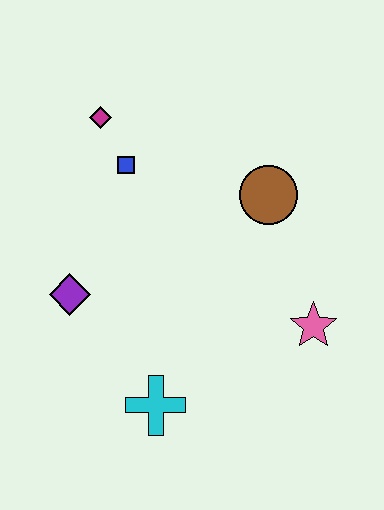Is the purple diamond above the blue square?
No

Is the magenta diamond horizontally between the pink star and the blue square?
No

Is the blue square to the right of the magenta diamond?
Yes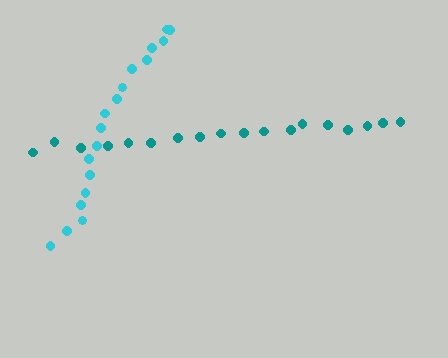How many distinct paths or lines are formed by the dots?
There are 2 distinct paths.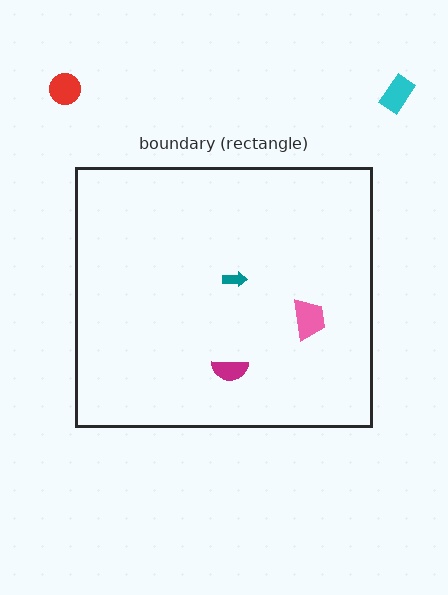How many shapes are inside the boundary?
3 inside, 2 outside.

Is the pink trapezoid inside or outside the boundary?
Inside.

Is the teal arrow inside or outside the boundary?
Inside.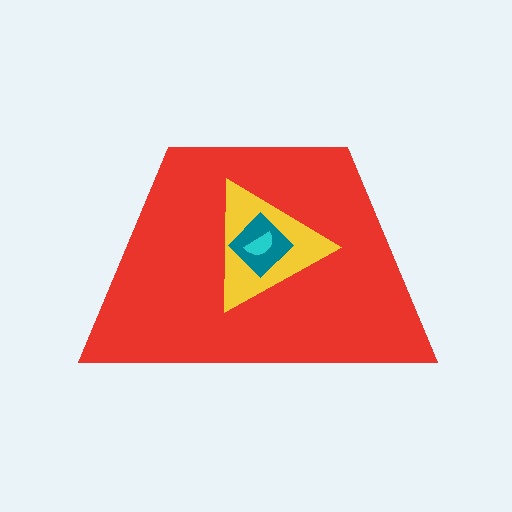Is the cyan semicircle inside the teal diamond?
Yes.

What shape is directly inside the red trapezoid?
The yellow triangle.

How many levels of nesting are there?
4.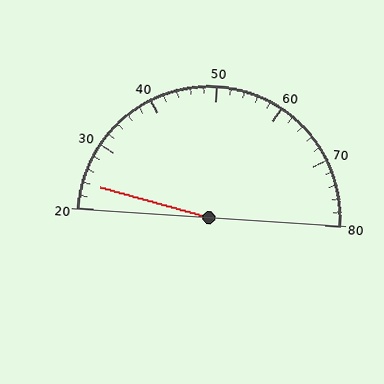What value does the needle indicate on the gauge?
The needle indicates approximately 24.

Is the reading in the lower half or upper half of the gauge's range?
The reading is in the lower half of the range (20 to 80).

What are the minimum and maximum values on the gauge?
The gauge ranges from 20 to 80.